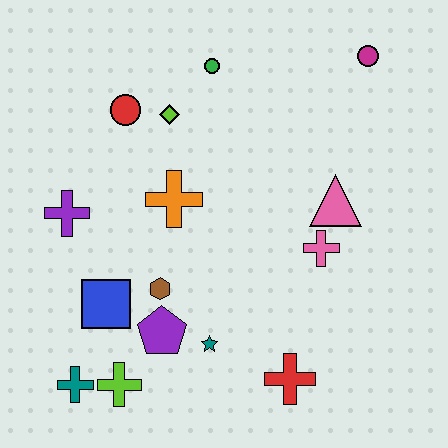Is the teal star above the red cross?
Yes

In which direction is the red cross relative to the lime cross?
The red cross is to the right of the lime cross.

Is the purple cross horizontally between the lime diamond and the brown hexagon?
No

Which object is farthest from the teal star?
The magenta circle is farthest from the teal star.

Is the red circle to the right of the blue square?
Yes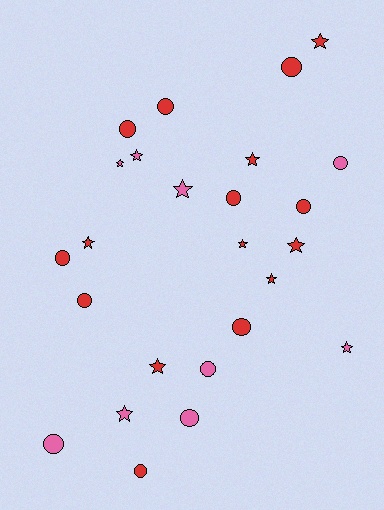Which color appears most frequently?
Red, with 16 objects.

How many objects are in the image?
There are 25 objects.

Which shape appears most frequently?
Circle, with 13 objects.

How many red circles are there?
There are 9 red circles.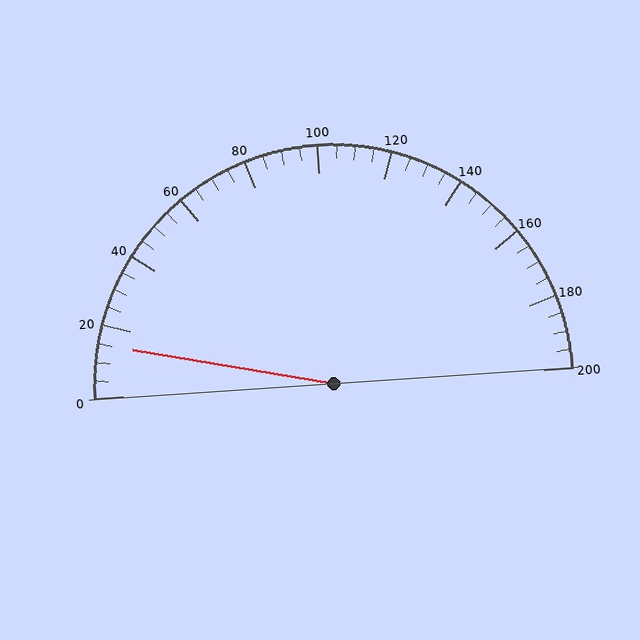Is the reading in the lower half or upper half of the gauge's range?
The reading is in the lower half of the range (0 to 200).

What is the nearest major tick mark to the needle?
The nearest major tick mark is 20.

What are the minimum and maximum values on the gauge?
The gauge ranges from 0 to 200.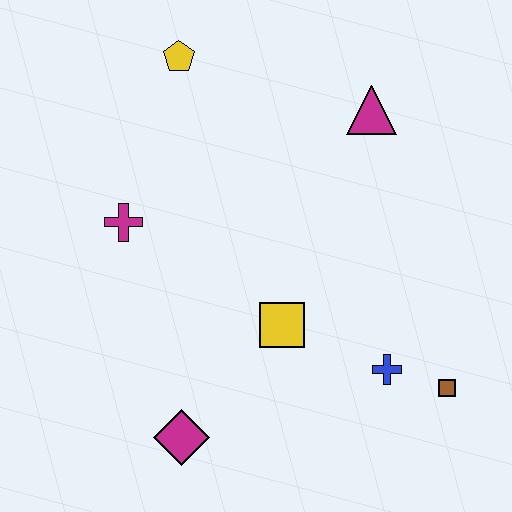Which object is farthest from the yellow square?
The yellow pentagon is farthest from the yellow square.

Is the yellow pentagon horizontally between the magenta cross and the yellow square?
Yes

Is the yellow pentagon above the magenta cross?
Yes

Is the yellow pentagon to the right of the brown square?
No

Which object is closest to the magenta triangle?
The yellow pentagon is closest to the magenta triangle.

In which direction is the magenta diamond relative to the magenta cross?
The magenta diamond is below the magenta cross.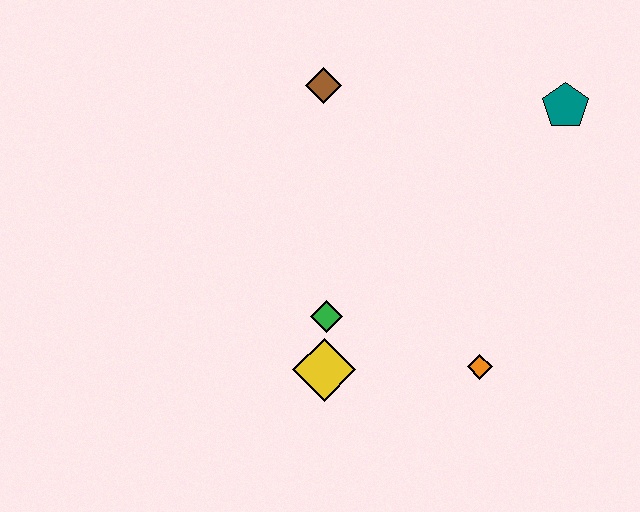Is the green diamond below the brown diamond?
Yes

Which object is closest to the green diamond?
The yellow diamond is closest to the green diamond.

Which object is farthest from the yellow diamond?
The teal pentagon is farthest from the yellow diamond.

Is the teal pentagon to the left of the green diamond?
No